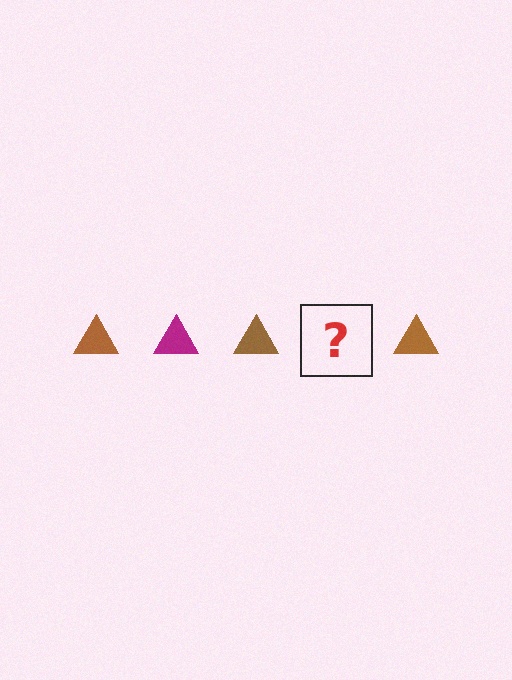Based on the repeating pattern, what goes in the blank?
The blank should be a magenta triangle.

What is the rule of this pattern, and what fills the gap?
The rule is that the pattern cycles through brown, magenta triangles. The gap should be filled with a magenta triangle.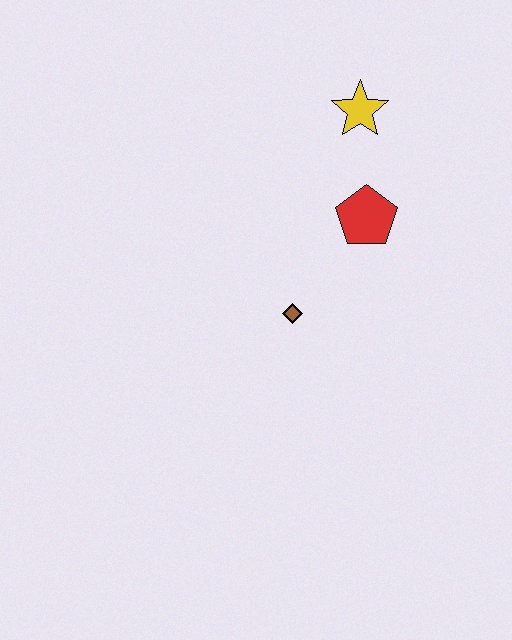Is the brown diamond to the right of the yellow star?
No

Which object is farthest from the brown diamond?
The yellow star is farthest from the brown diamond.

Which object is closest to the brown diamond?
The red pentagon is closest to the brown diamond.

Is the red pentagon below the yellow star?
Yes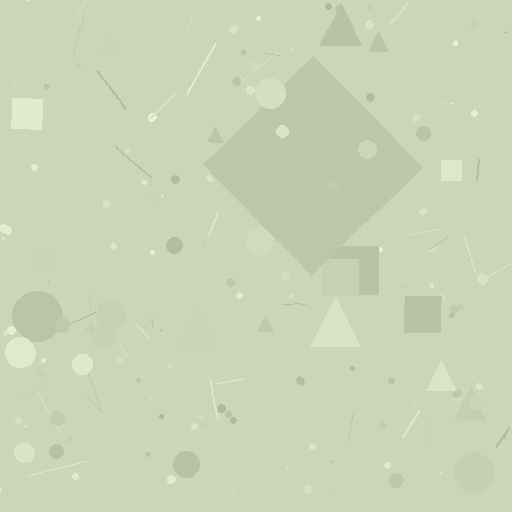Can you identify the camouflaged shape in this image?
The camouflaged shape is a diamond.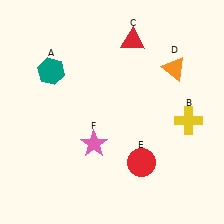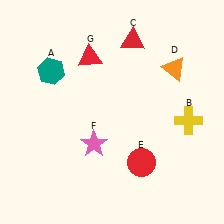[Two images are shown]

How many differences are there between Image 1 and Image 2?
There is 1 difference between the two images.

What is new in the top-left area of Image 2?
A red triangle (G) was added in the top-left area of Image 2.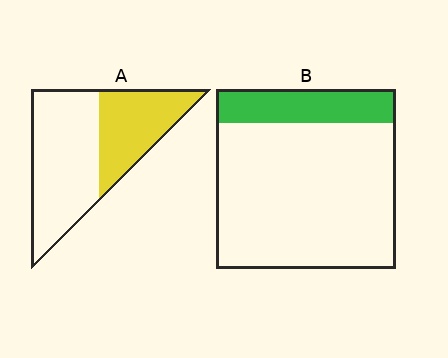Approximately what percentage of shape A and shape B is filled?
A is approximately 40% and B is approximately 20%.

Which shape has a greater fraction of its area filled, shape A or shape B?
Shape A.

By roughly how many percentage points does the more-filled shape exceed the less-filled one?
By roughly 20 percentage points (A over B).